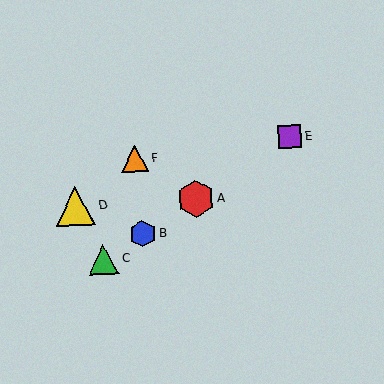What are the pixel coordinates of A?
Object A is at (196, 199).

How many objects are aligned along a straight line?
4 objects (A, B, C, E) are aligned along a straight line.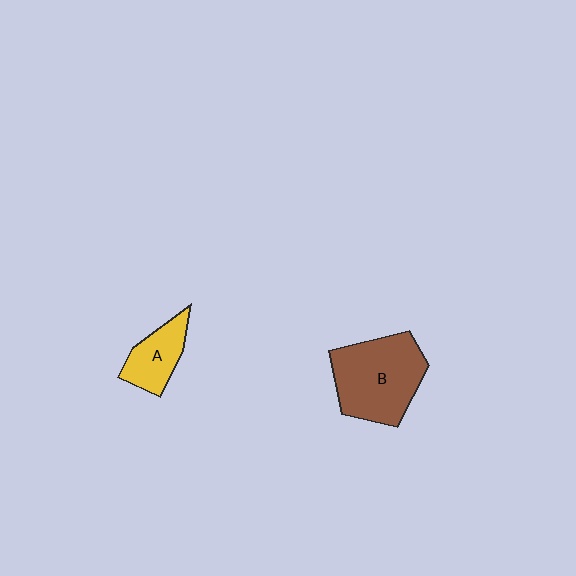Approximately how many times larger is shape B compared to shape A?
Approximately 2.1 times.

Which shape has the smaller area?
Shape A (yellow).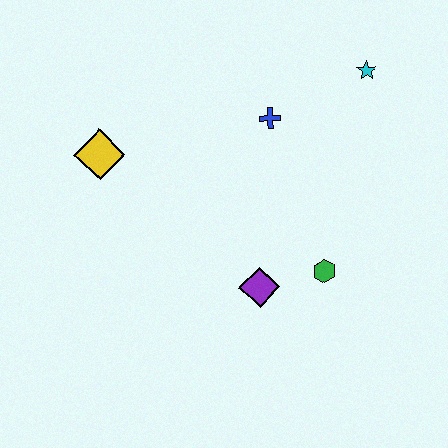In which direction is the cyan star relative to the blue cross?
The cyan star is to the right of the blue cross.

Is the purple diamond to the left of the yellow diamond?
No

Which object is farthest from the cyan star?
The yellow diamond is farthest from the cyan star.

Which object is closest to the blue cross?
The cyan star is closest to the blue cross.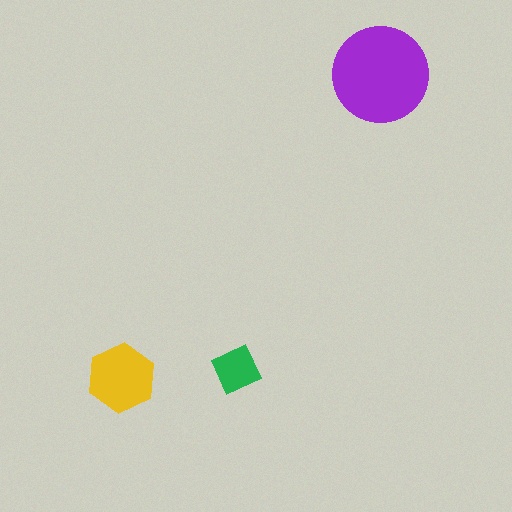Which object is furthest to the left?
The yellow hexagon is leftmost.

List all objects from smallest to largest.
The green diamond, the yellow hexagon, the purple circle.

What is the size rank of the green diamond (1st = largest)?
3rd.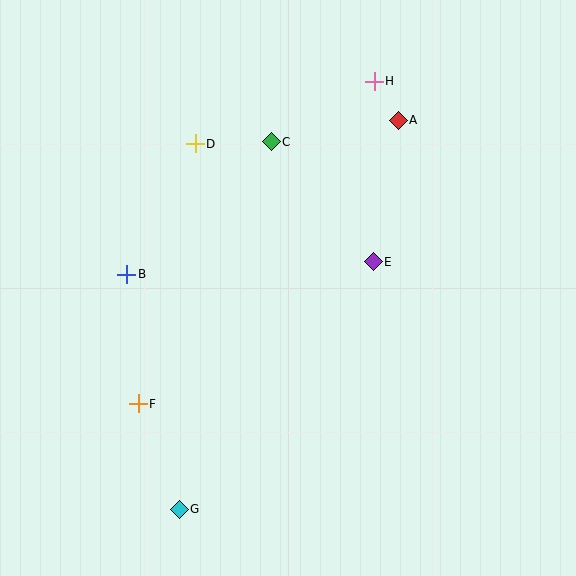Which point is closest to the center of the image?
Point E at (373, 262) is closest to the center.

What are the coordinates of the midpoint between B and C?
The midpoint between B and C is at (199, 208).